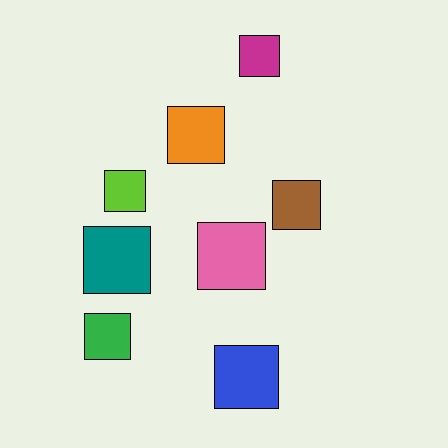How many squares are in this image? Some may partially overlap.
There are 8 squares.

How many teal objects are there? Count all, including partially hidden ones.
There is 1 teal object.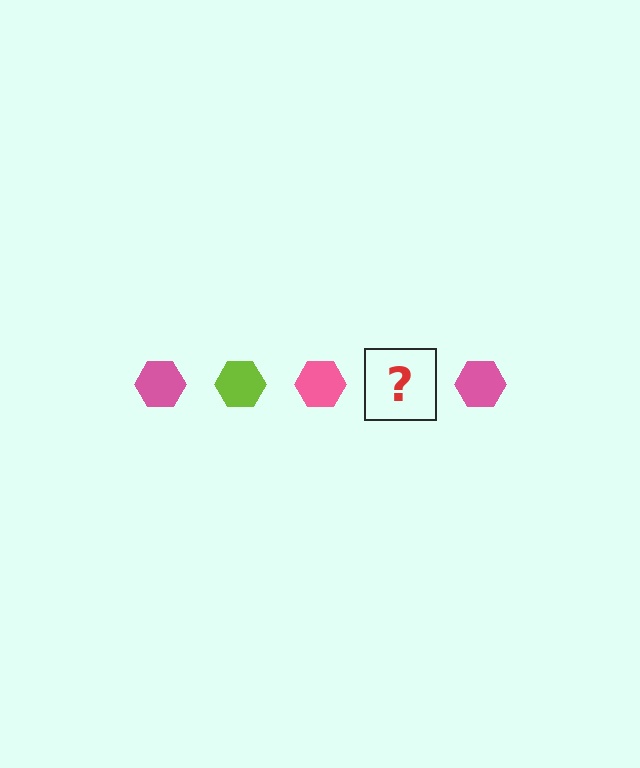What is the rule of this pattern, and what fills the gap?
The rule is that the pattern cycles through pink, lime hexagons. The gap should be filled with a lime hexagon.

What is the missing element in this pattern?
The missing element is a lime hexagon.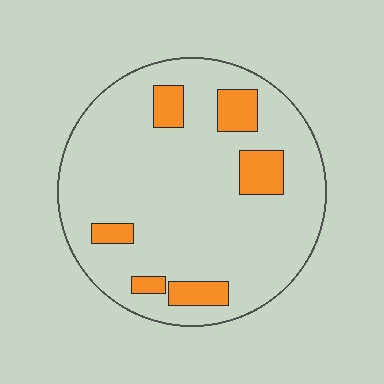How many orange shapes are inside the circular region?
6.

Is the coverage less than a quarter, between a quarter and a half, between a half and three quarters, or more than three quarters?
Less than a quarter.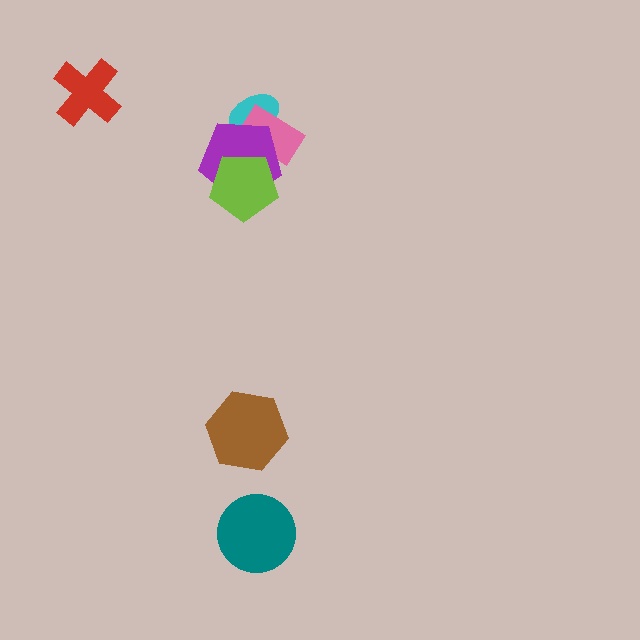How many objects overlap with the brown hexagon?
0 objects overlap with the brown hexagon.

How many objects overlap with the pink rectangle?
3 objects overlap with the pink rectangle.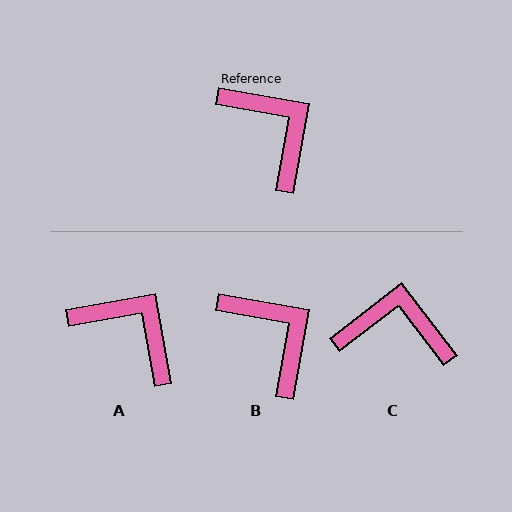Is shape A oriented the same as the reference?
No, it is off by about 20 degrees.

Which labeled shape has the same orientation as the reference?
B.